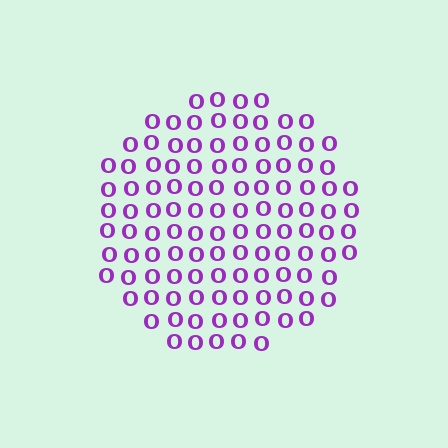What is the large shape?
The large shape is a circle.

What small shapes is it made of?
It is made of small letter O's.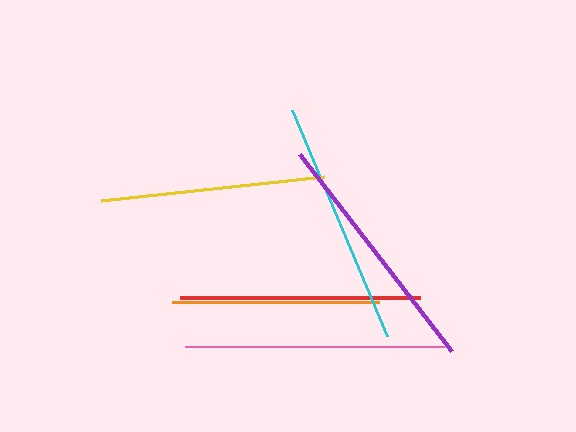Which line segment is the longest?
The pink line is the longest at approximately 259 pixels.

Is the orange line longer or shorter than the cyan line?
The cyan line is longer than the orange line.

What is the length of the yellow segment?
The yellow segment is approximately 225 pixels long.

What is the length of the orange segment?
The orange segment is approximately 206 pixels long.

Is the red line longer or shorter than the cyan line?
The cyan line is longer than the red line.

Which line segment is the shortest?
The orange line is the shortest at approximately 206 pixels.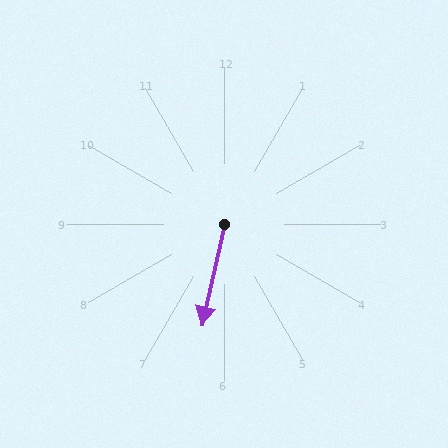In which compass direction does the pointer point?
South.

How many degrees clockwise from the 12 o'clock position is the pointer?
Approximately 193 degrees.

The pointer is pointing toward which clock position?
Roughly 6 o'clock.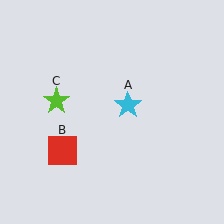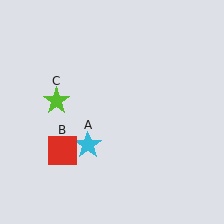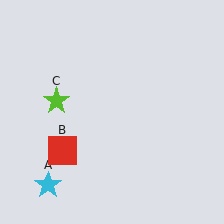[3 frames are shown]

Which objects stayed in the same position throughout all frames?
Red square (object B) and lime star (object C) remained stationary.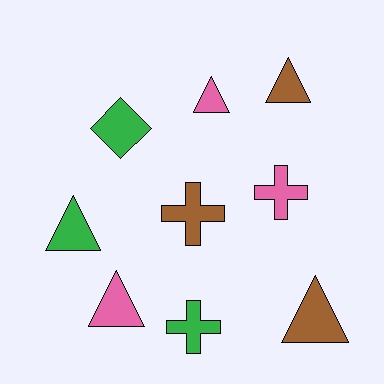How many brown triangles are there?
There are 2 brown triangles.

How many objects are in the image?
There are 9 objects.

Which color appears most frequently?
Pink, with 3 objects.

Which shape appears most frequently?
Triangle, with 5 objects.